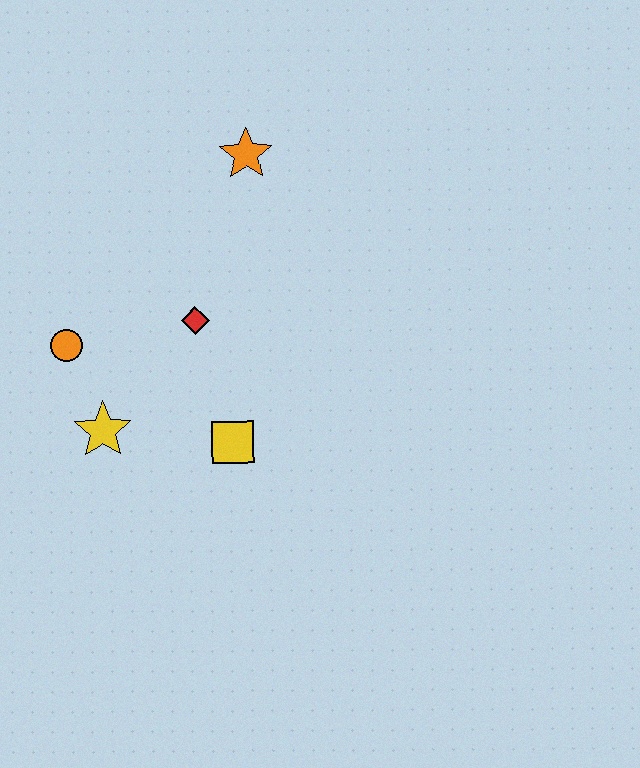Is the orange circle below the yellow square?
No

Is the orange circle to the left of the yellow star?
Yes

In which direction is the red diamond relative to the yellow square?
The red diamond is above the yellow square.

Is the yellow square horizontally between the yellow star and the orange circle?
No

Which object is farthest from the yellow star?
The orange star is farthest from the yellow star.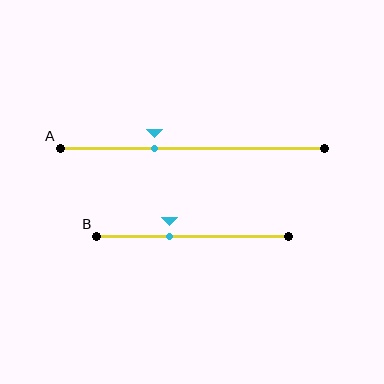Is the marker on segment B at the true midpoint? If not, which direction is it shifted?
No, the marker on segment B is shifted to the left by about 12% of the segment length.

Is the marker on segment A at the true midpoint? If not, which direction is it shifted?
No, the marker on segment A is shifted to the left by about 14% of the segment length.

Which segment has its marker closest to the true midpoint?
Segment B has its marker closest to the true midpoint.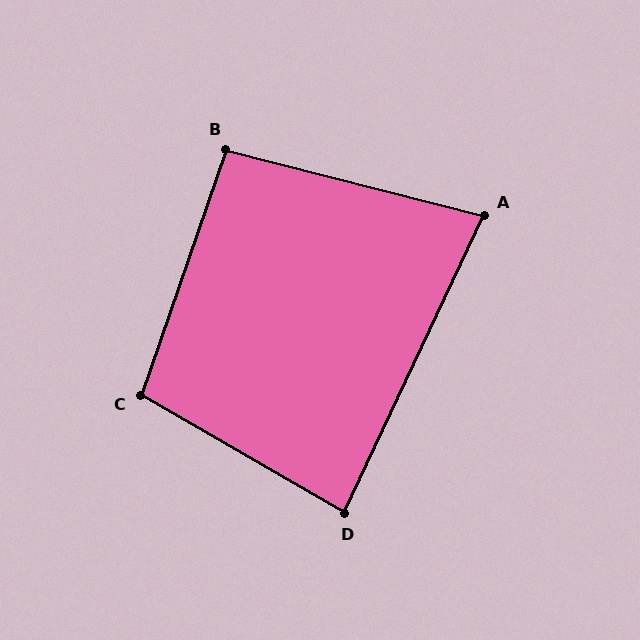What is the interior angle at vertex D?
Approximately 85 degrees (approximately right).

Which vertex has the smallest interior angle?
A, at approximately 79 degrees.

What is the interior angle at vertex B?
Approximately 95 degrees (approximately right).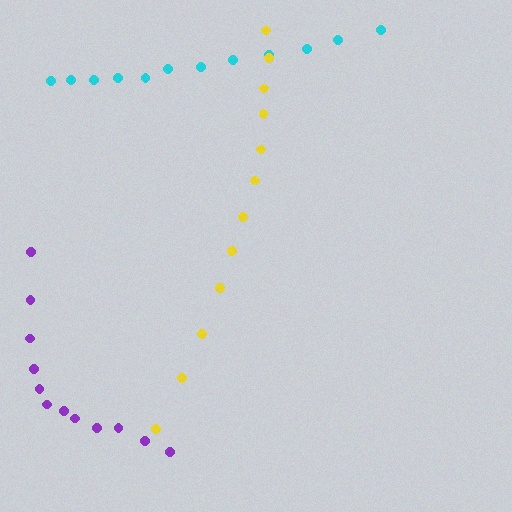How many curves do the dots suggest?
There are 3 distinct paths.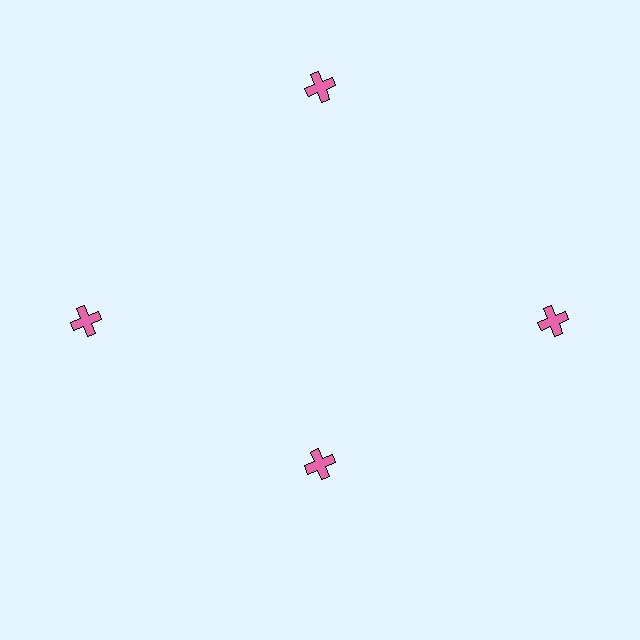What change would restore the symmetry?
The symmetry would be restored by moving it outward, back onto the ring so that all 4 crosses sit at equal angles and equal distance from the center.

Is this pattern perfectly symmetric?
No. The 4 pink crosses are arranged in a ring, but one element near the 6 o'clock position is pulled inward toward the center, breaking the 4-fold rotational symmetry.